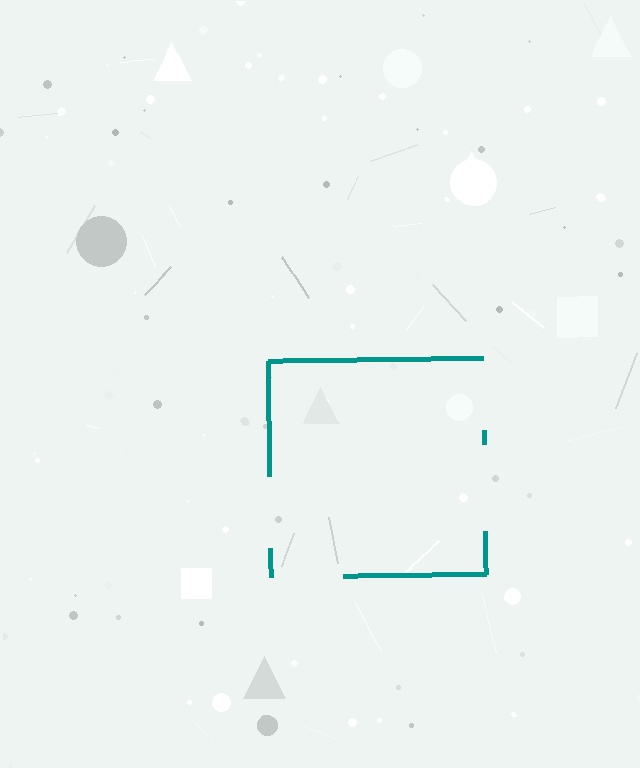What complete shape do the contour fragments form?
The contour fragments form a square.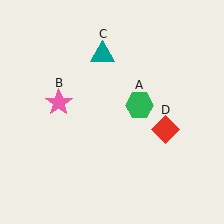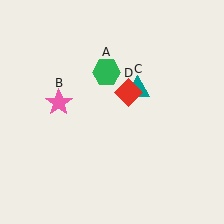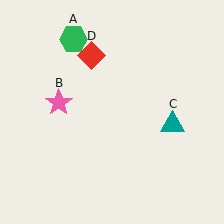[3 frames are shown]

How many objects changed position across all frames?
3 objects changed position: green hexagon (object A), teal triangle (object C), red diamond (object D).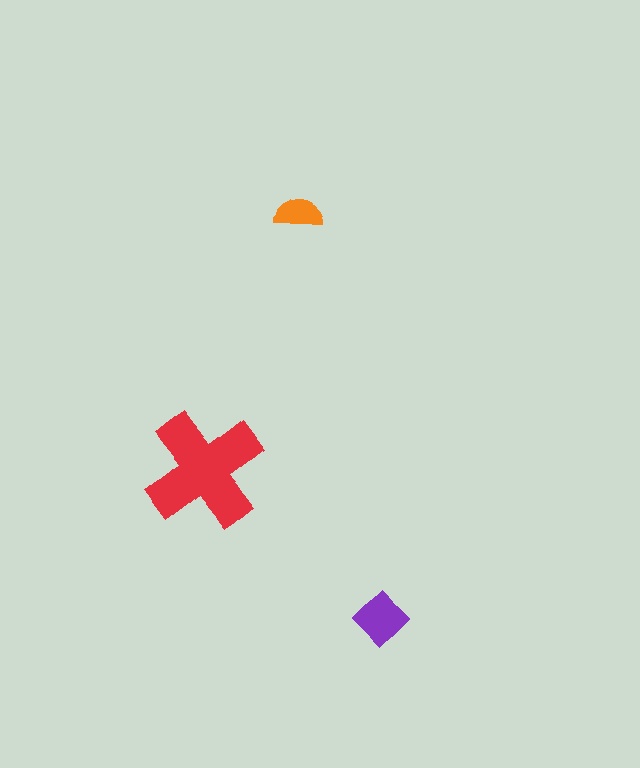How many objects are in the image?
There are 3 objects in the image.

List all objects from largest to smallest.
The red cross, the purple diamond, the orange semicircle.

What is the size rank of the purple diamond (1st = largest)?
2nd.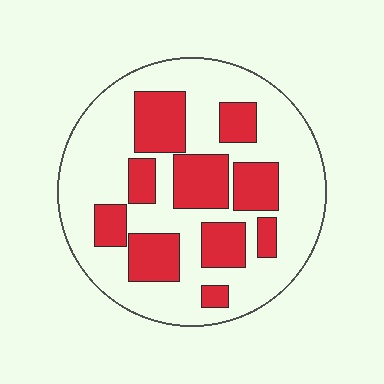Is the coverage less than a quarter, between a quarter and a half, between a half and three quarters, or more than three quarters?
Between a quarter and a half.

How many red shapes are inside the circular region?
10.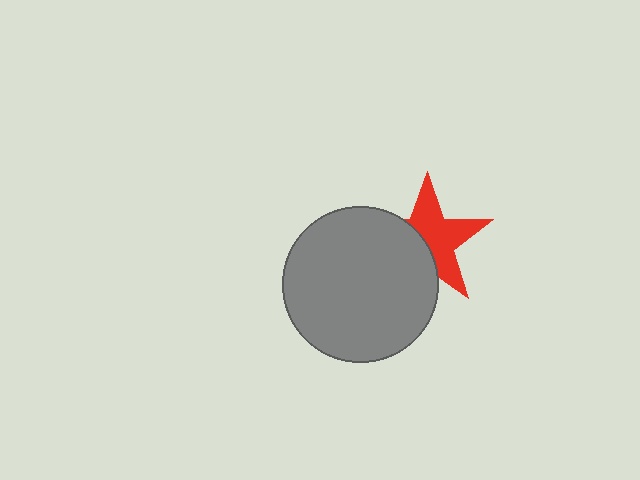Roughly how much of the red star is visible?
About half of it is visible (roughly 57%).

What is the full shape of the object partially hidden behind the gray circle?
The partially hidden object is a red star.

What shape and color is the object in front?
The object in front is a gray circle.